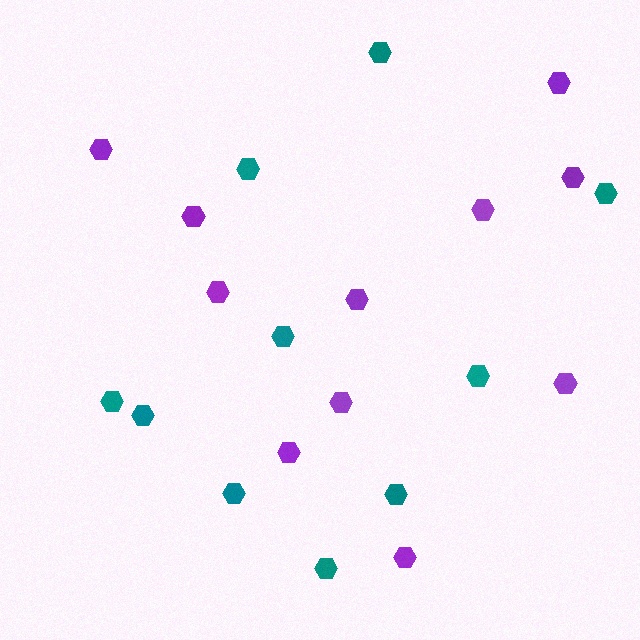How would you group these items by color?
There are 2 groups: one group of teal hexagons (10) and one group of purple hexagons (11).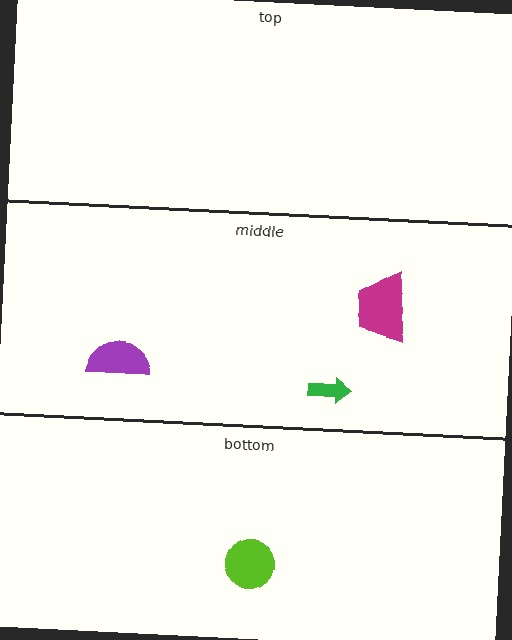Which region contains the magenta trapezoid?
The middle region.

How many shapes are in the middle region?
3.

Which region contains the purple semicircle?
The middle region.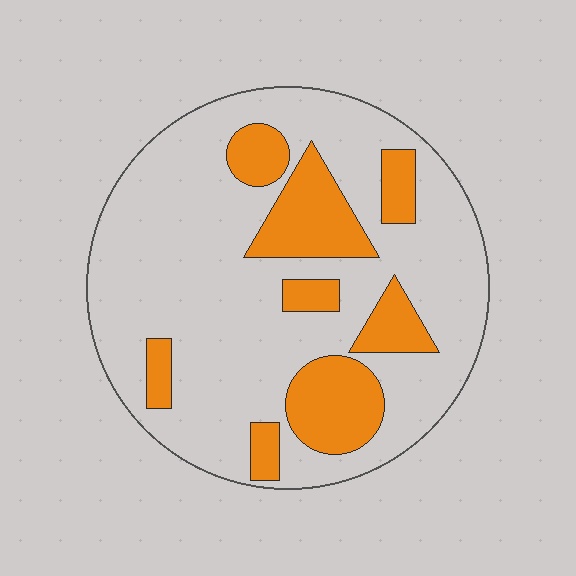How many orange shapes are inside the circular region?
8.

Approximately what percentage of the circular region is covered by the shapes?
Approximately 25%.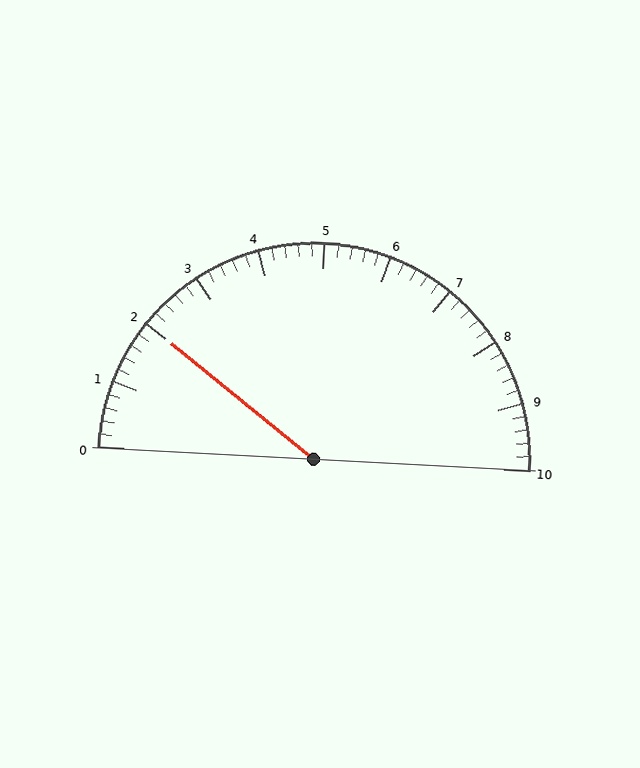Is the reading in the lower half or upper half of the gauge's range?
The reading is in the lower half of the range (0 to 10).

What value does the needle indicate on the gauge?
The needle indicates approximately 2.0.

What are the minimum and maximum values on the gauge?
The gauge ranges from 0 to 10.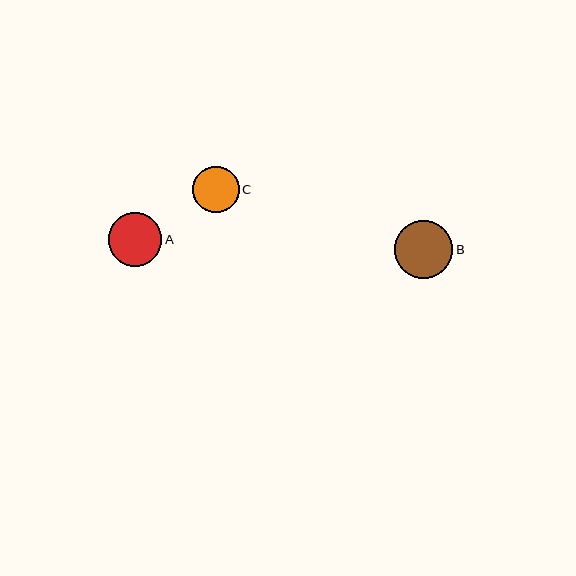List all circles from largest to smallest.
From largest to smallest: B, A, C.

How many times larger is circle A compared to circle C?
Circle A is approximately 1.1 times the size of circle C.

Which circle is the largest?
Circle B is the largest with a size of approximately 58 pixels.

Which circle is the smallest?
Circle C is the smallest with a size of approximately 47 pixels.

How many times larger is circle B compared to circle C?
Circle B is approximately 1.2 times the size of circle C.